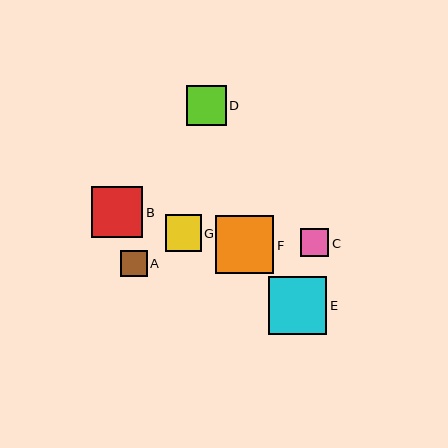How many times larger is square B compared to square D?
Square B is approximately 1.3 times the size of square D.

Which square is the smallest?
Square A is the smallest with a size of approximately 26 pixels.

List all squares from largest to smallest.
From largest to smallest: F, E, B, D, G, C, A.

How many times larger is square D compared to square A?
Square D is approximately 1.5 times the size of square A.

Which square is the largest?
Square F is the largest with a size of approximately 58 pixels.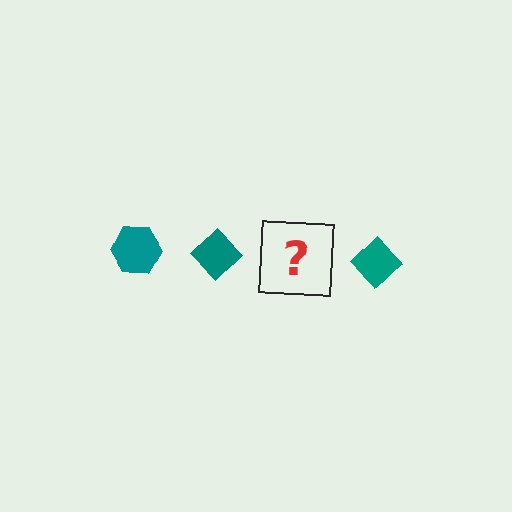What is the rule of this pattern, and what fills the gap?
The rule is that the pattern cycles through hexagon, diamond shapes in teal. The gap should be filled with a teal hexagon.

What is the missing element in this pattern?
The missing element is a teal hexagon.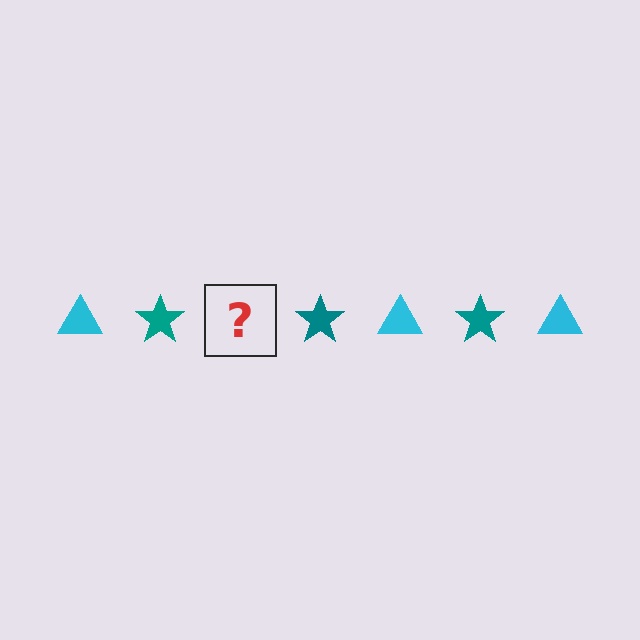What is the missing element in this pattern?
The missing element is a cyan triangle.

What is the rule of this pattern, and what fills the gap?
The rule is that the pattern alternates between cyan triangle and teal star. The gap should be filled with a cyan triangle.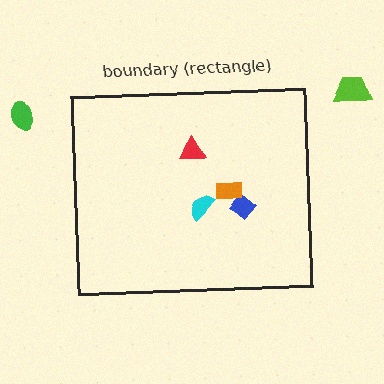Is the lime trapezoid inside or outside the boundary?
Outside.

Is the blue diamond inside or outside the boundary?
Inside.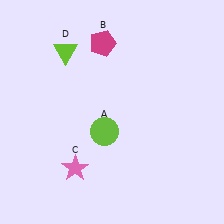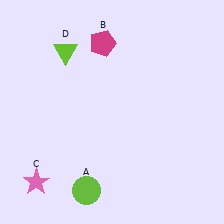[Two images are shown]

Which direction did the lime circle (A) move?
The lime circle (A) moved down.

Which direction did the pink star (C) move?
The pink star (C) moved left.